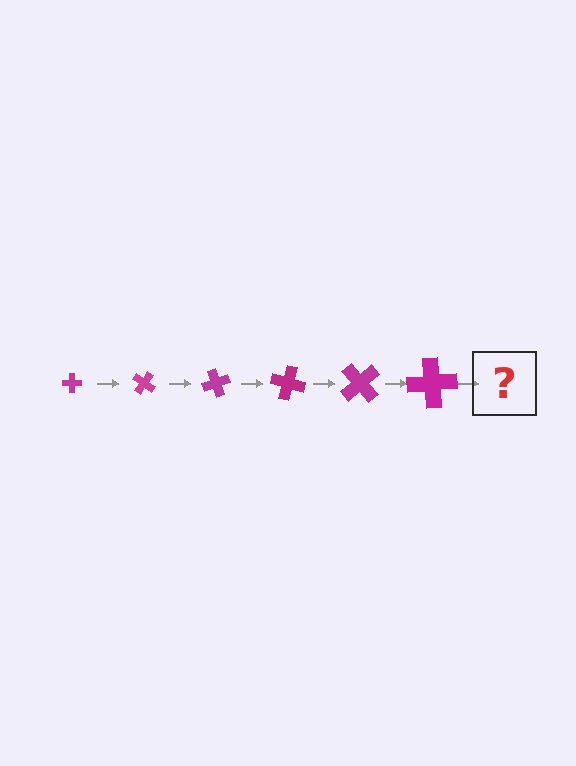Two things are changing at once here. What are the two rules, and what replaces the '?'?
The two rules are that the cross grows larger each step and it rotates 35 degrees each step. The '?' should be a cross, larger than the previous one and rotated 210 degrees from the start.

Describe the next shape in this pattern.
It should be a cross, larger than the previous one and rotated 210 degrees from the start.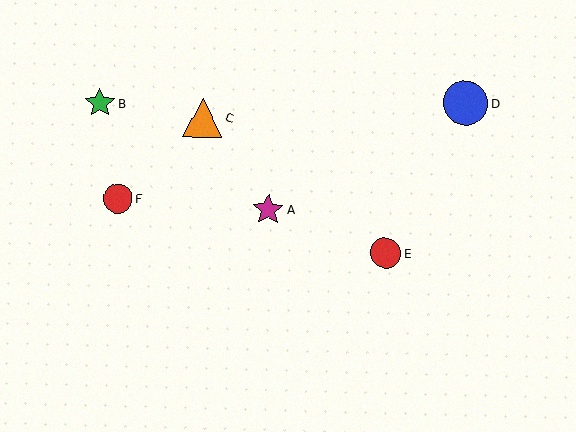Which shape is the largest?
The blue circle (labeled D) is the largest.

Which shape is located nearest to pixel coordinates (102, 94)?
The green star (labeled B) at (100, 103) is nearest to that location.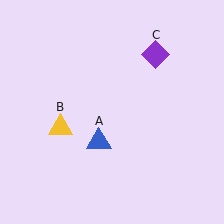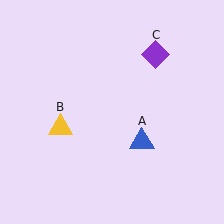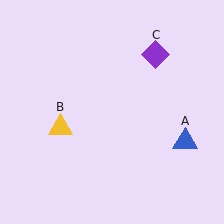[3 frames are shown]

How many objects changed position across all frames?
1 object changed position: blue triangle (object A).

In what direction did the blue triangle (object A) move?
The blue triangle (object A) moved right.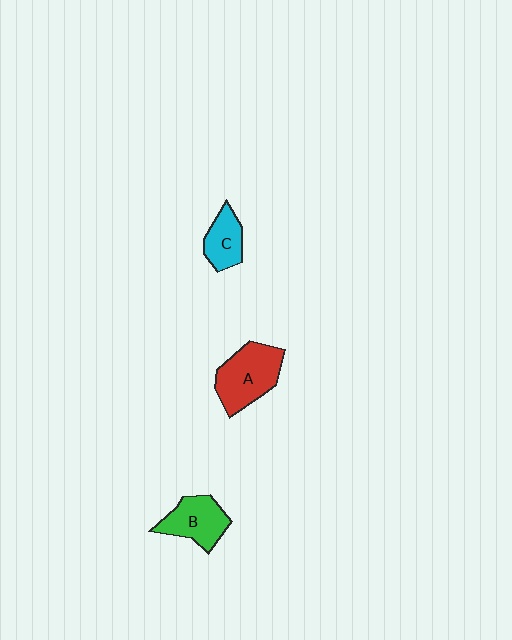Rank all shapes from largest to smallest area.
From largest to smallest: A (red), B (green), C (cyan).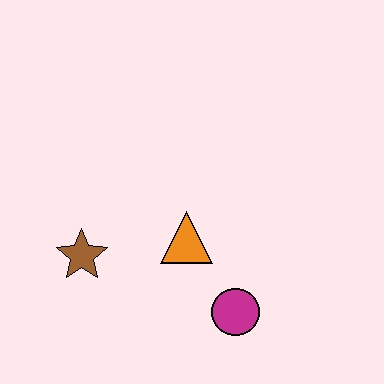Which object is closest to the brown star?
The orange triangle is closest to the brown star.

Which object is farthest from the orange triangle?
The brown star is farthest from the orange triangle.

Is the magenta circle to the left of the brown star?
No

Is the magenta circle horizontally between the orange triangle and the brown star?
No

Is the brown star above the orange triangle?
No